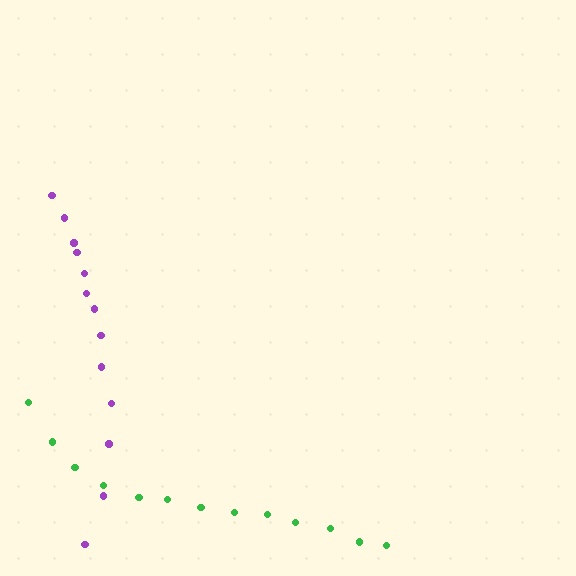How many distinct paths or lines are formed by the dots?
There are 2 distinct paths.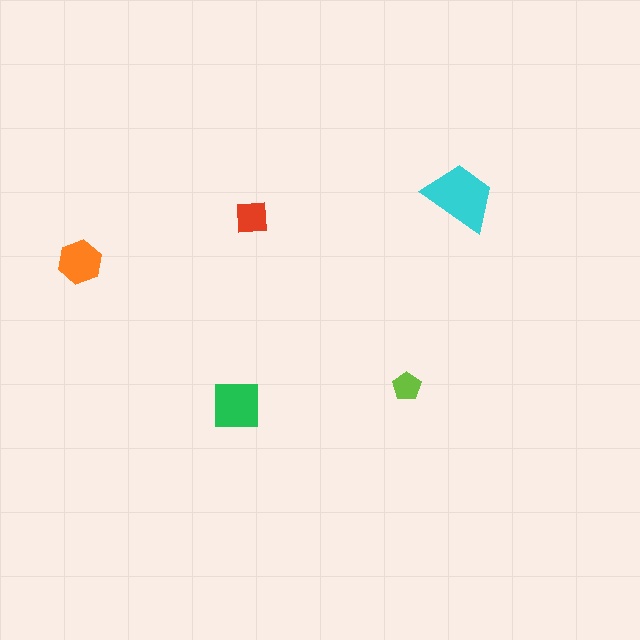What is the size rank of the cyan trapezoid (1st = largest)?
1st.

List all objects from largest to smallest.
The cyan trapezoid, the green square, the orange hexagon, the red square, the lime pentagon.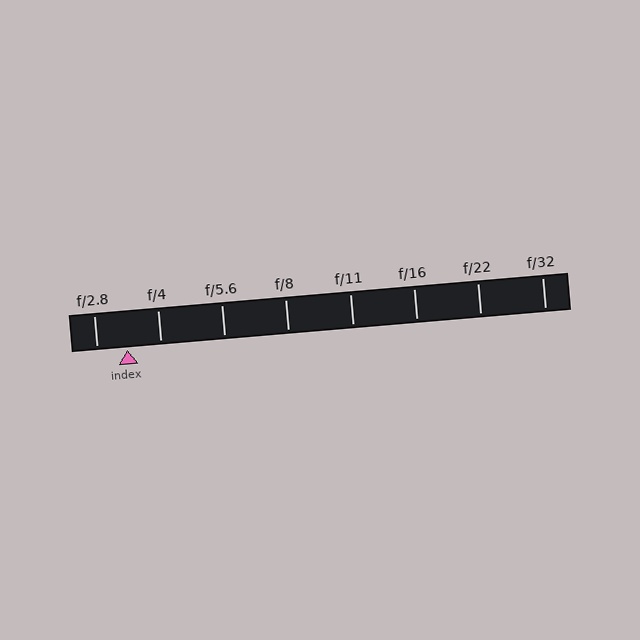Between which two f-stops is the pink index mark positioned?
The index mark is between f/2.8 and f/4.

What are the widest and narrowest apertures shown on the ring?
The widest aperture shown is f/2.8 and the narrowest is f/32.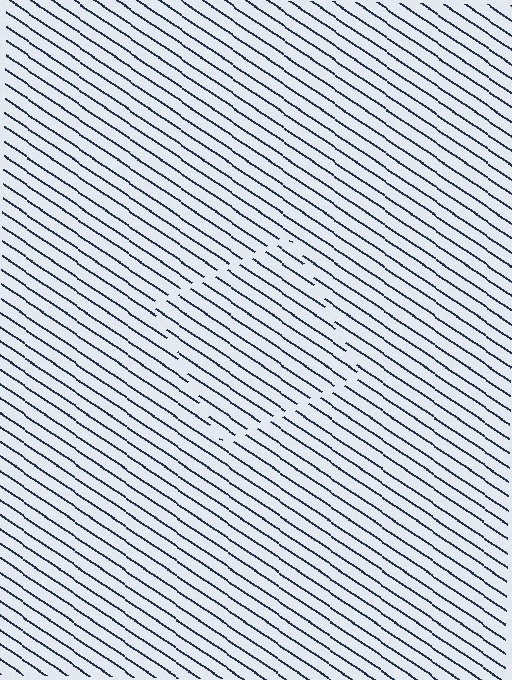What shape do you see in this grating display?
An illusory square. The interior of the shape contains the same grating, shifted by half a period — the contour is defined by the phase discontinuity where line-ends from the inner and outer gratings abut.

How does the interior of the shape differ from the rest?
The interior of the shape contains the same grating, shifted by half a period — the contour is defined by the phase discontinuity where line-ends from the inner and outer gratings abut.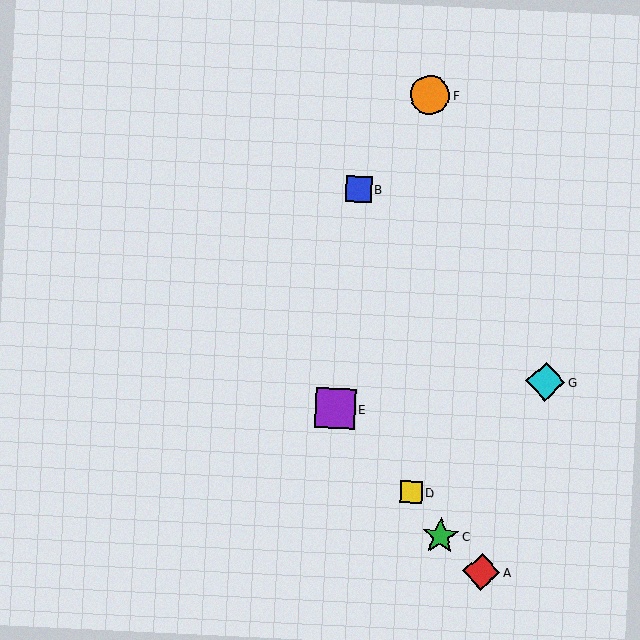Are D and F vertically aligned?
Yes, both are at x≈411.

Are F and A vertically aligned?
No, F is at x≈430 and A is at x≈481.